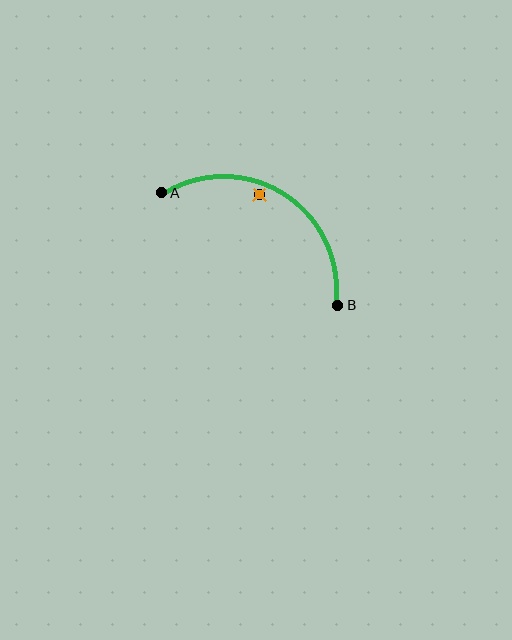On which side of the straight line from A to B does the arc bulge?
The arc bulges above the straight line connecting A and B.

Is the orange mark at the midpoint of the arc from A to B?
No — the orange mark does not lie on the arc at all. It sits slightly inside the curve.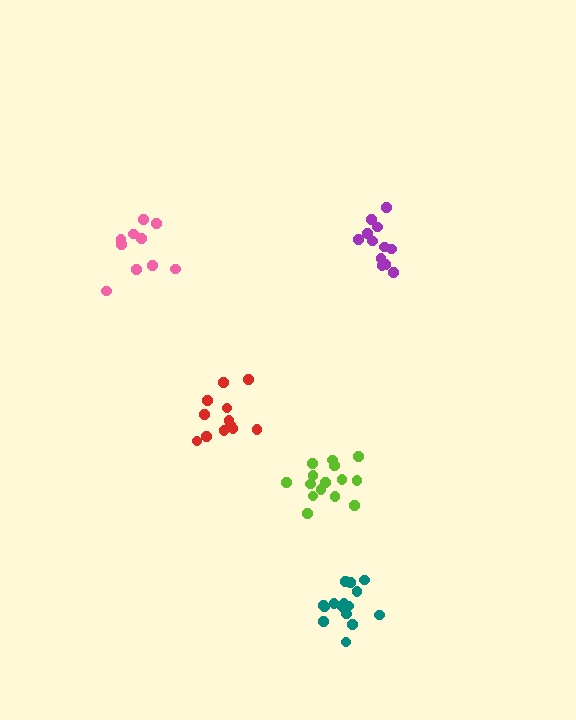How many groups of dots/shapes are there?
There are 5 groups.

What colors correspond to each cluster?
The clusters are colored: pink, red, lime, purple, teal.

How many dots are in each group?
Group 1: 10 dots, Group 2: 12 dots, Group 3: 15 dots, Group 4: 12 dots, Group 5: 16 dots (65 total).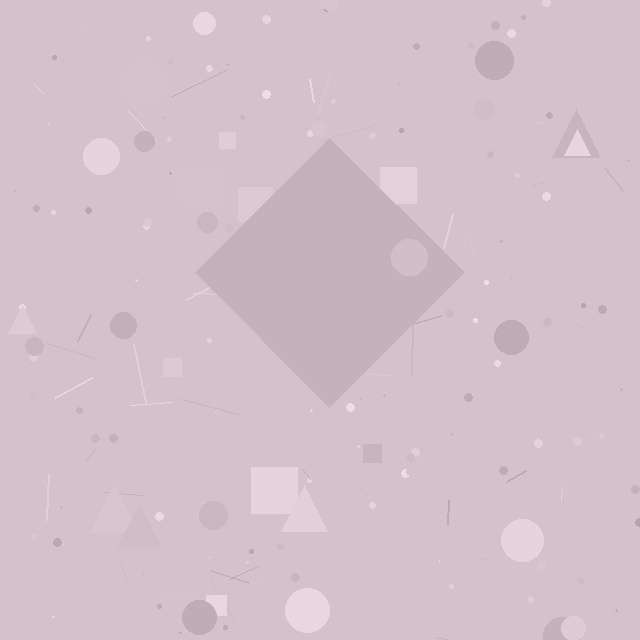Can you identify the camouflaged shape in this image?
The camouflaged shape is a diamond.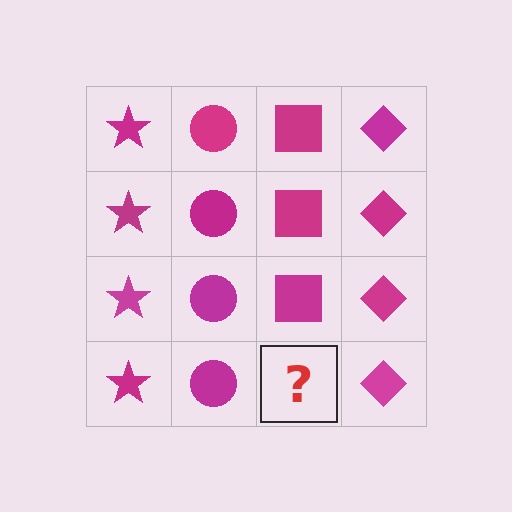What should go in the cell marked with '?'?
The missing cell should contain a magenta square.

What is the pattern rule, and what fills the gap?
The rule is that each column has a consistent shape. The gap should be filled with a magenta square.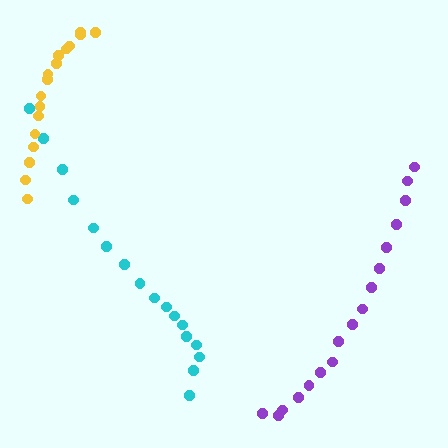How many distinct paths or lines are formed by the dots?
There are 3 distinct paths.